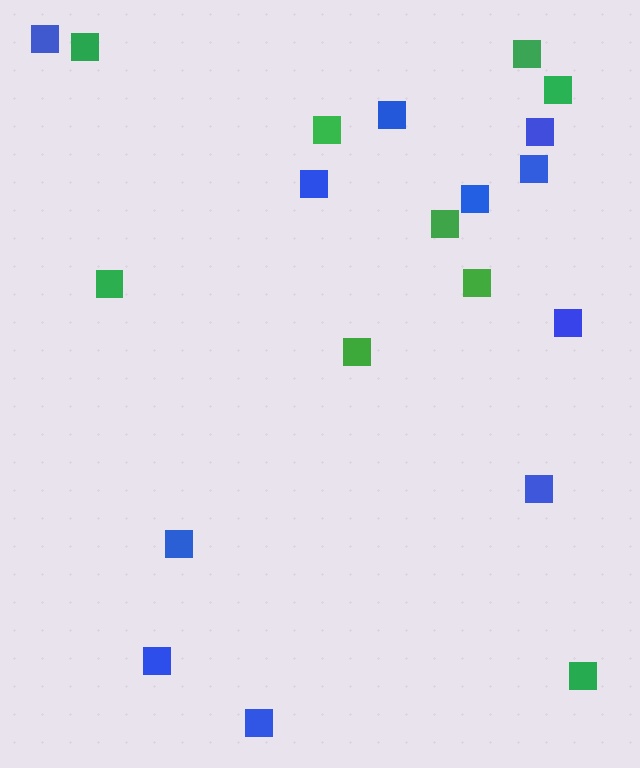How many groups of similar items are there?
There are 2 groups: one group of blue squares (11) and one group of green squares (9).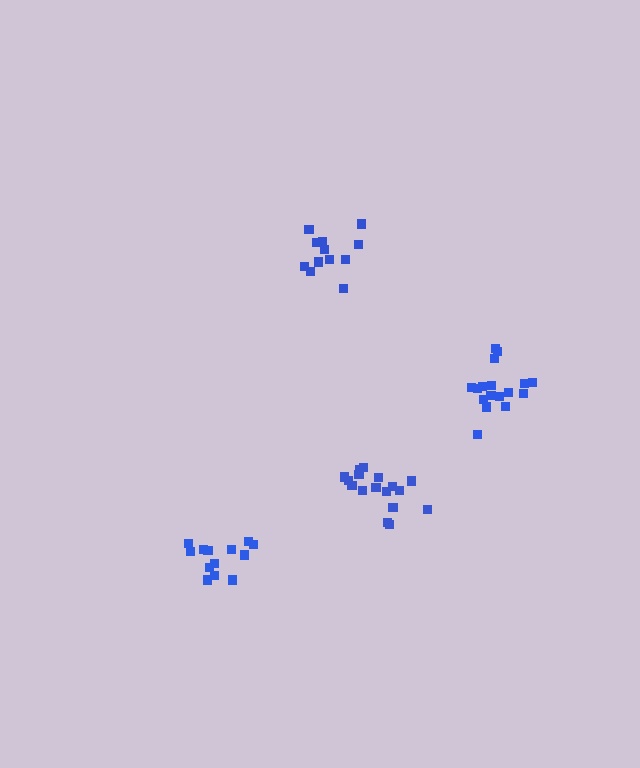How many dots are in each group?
Group 1: 13 dots, Group 2: 12 dots, Group 3: 17 dots, Group 4: 17 dots (59 total).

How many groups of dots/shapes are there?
There are 4 groups.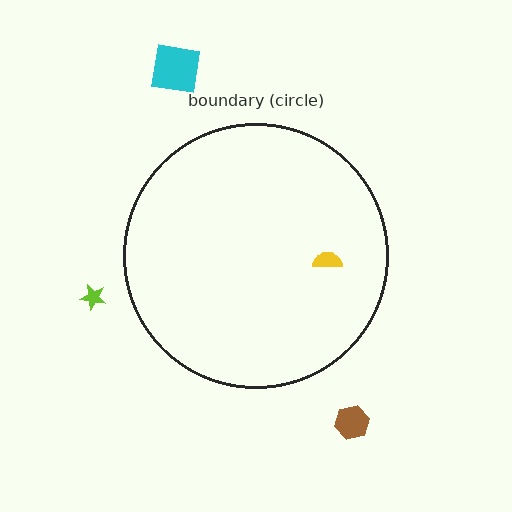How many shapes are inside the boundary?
1 inside, 3 outside.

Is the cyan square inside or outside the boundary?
Outside.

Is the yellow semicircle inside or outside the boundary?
Inside.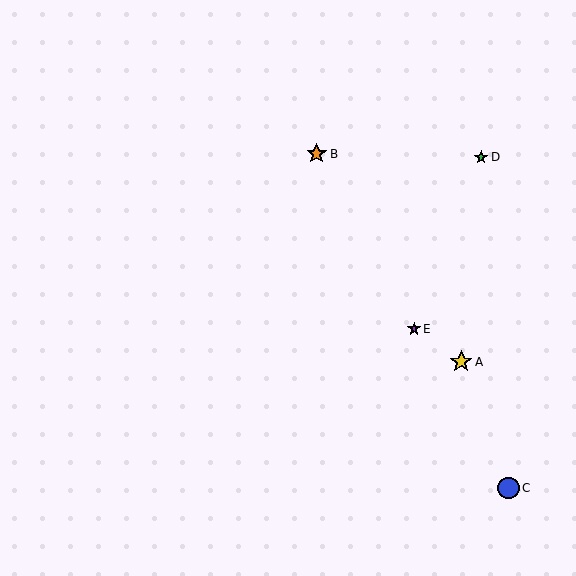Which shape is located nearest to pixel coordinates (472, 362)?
The yellow star (labeled A) at (461, 362) is nearest to that location.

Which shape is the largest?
The yellow star (labeled A) is the largest.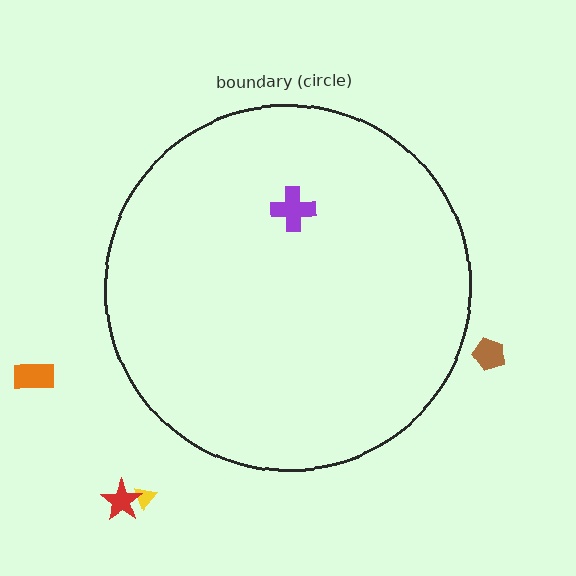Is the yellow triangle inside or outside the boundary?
Outside.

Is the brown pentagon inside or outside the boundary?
Outside.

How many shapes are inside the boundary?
1 inside, 4 outside.